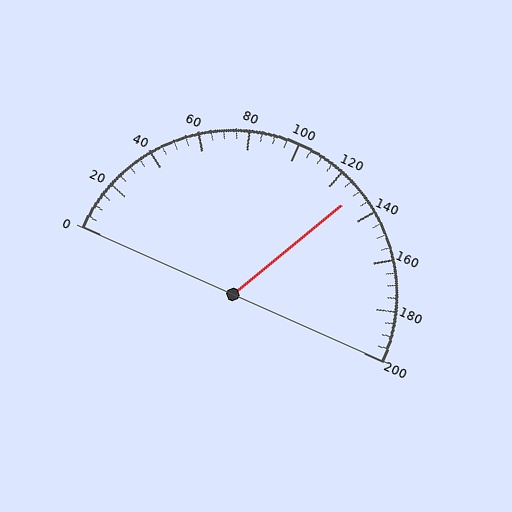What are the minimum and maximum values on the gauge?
The gauge ranges from 0 to 200.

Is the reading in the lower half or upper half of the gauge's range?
The reading is in the upper half of the range (0 to 200).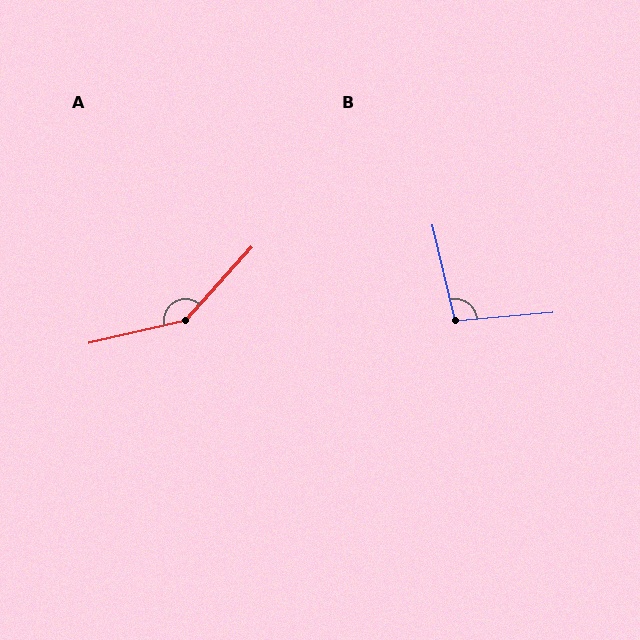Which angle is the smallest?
B, at approximately 98 degrees.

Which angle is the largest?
A, at approximately 146 degrees.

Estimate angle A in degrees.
Approximately 146 degrees.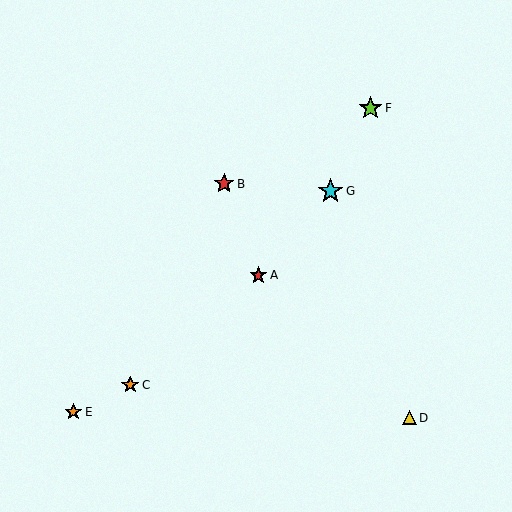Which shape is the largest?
The cyan star (labeled G) is the largest.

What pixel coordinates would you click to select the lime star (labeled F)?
Click at (370, 108) to select the lime star F.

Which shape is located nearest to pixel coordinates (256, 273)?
The red star (labeled A) at (258, 275) is nearest to that location.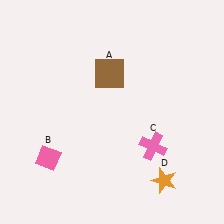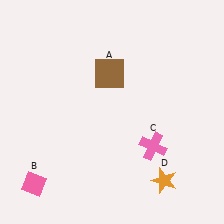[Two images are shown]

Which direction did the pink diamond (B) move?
The pink diamond (B) moved down.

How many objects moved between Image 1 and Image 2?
1 object moved between the two images.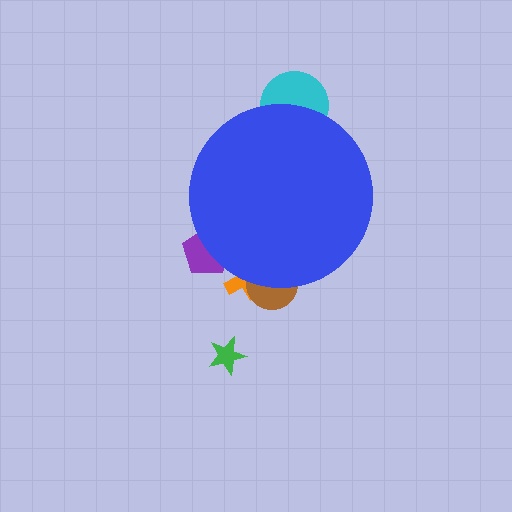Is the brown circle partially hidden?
Yes, the brown circle is partially hidden behind the blue circle.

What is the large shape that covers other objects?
A blue circle.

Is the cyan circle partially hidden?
Yes, the cyan circle is partially hidden behind the blue circle.